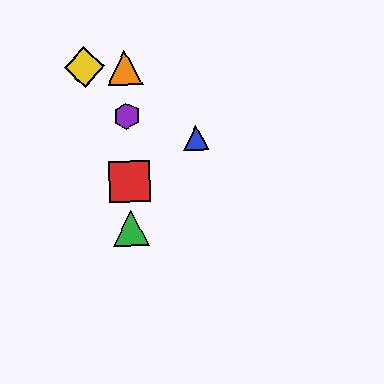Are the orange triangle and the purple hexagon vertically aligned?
Yes, both are at x≈125.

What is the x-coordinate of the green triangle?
The green triangle is at x≈131.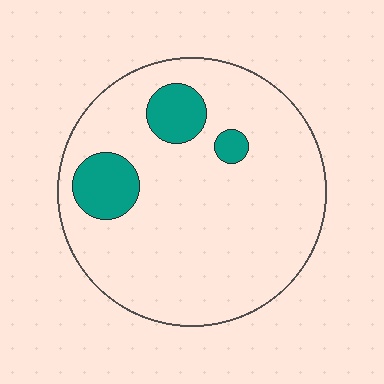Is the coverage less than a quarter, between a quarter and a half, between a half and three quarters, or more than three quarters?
Less than a quarter.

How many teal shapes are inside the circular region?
3.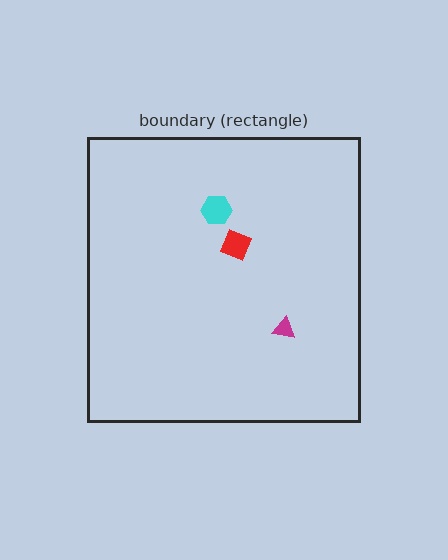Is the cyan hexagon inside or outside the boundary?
Inside.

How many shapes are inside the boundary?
3 inside, 0 outside.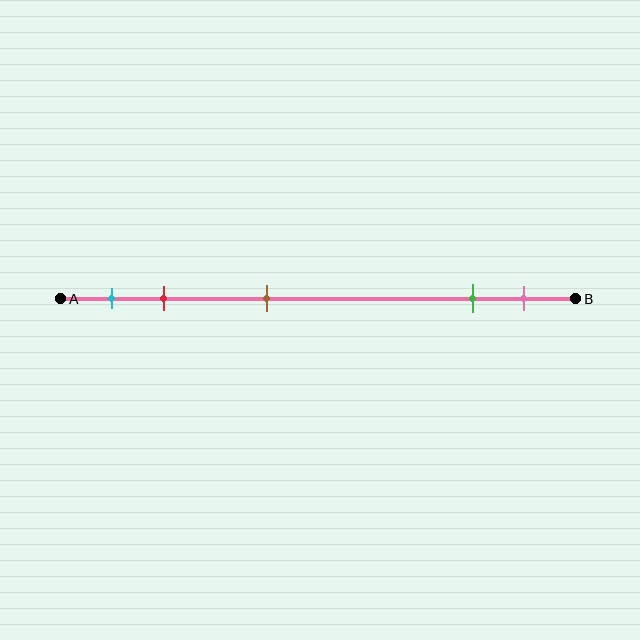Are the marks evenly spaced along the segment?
No, the marks are not evenly spaced.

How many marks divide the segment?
There are 5 marks dividing the segment.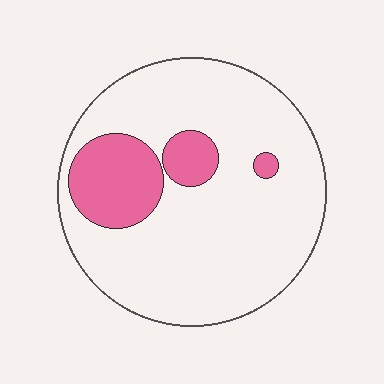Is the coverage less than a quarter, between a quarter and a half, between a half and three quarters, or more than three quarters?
Less than a quarter.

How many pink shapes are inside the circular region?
3.